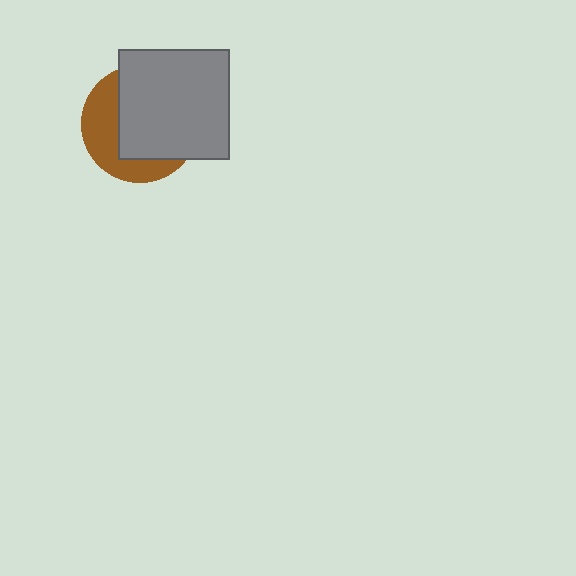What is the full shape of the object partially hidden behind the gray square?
The partially hidden object is a brown circle.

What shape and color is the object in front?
The object in front is a gray square.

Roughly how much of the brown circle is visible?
A small part of it is visible (roughly 38%).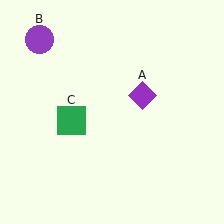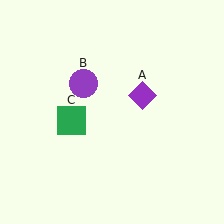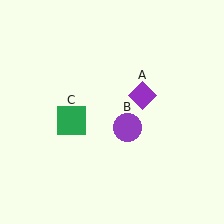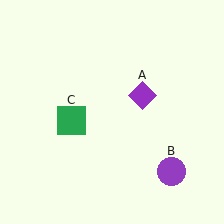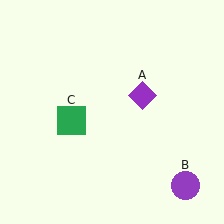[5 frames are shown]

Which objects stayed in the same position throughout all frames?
Purple diamond (object A) and green square (object C) remained stationary.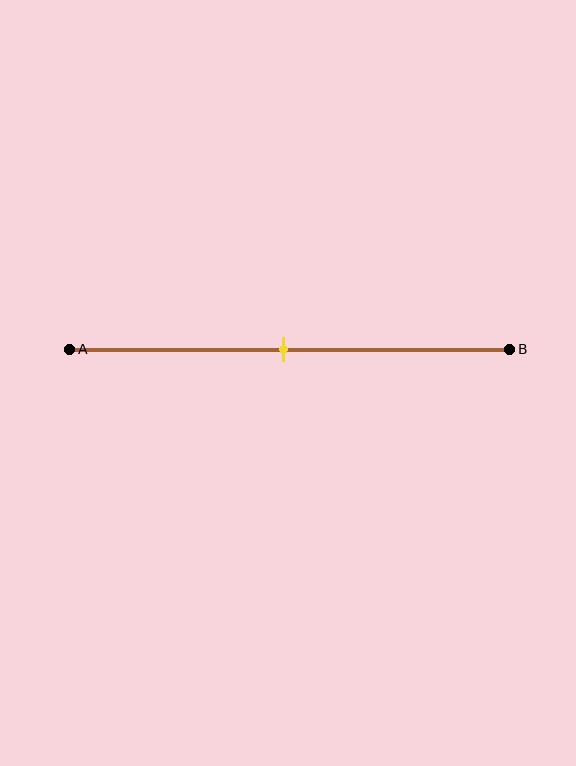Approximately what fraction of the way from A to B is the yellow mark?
The yellow mark is approximately 50% of the way from A to B.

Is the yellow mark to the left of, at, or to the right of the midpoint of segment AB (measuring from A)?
The yellow mark is approximately at the midpoint of segment AB.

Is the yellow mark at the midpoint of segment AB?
Yes, the mark is approximately at the midpoint.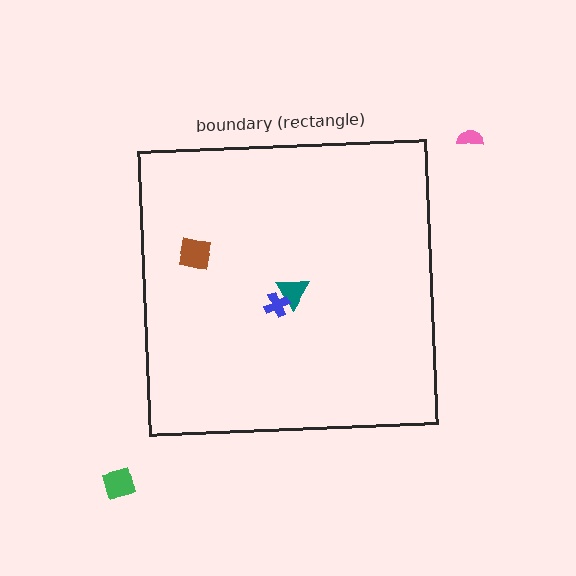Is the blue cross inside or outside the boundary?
Inside.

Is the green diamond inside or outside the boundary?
Outside.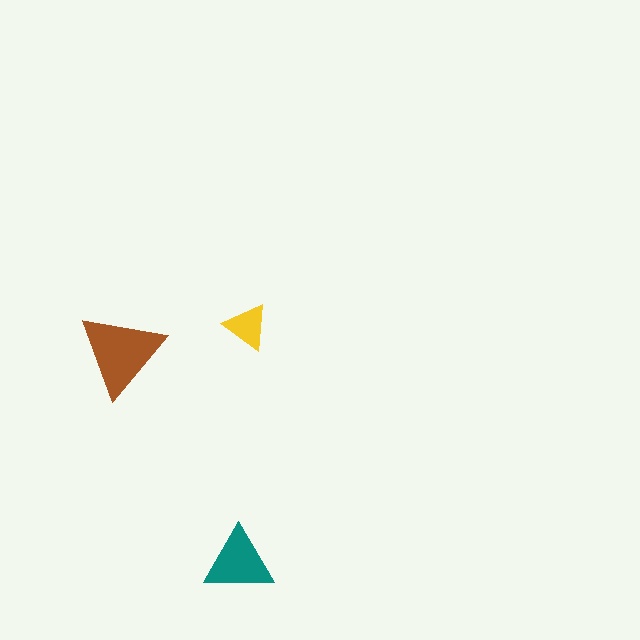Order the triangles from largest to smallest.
the brown one, the teal one, the yellow one.